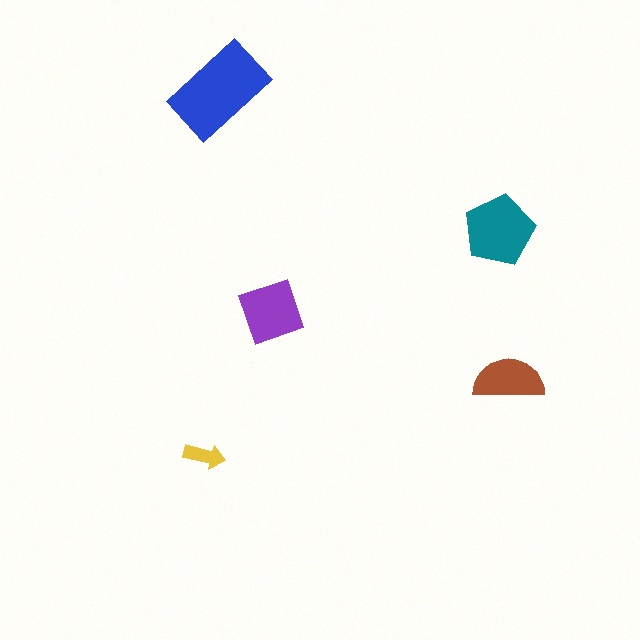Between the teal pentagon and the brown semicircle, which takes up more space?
The teal pentagon.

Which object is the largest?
The blue rectangle.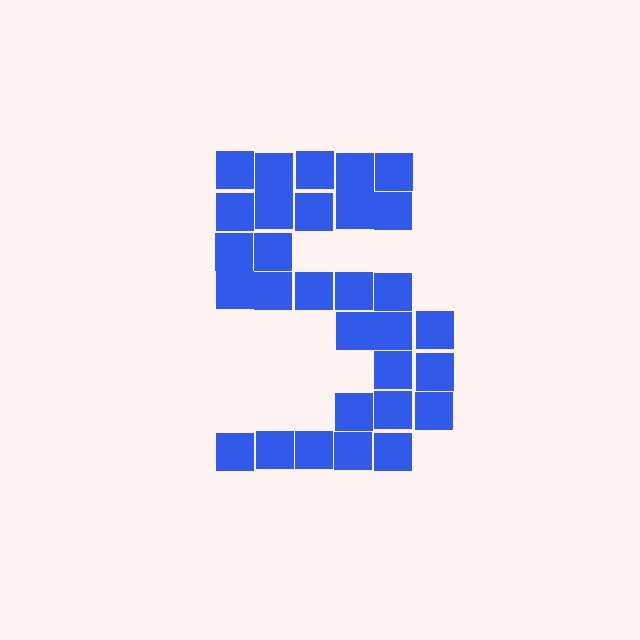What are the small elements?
The small elements are squares.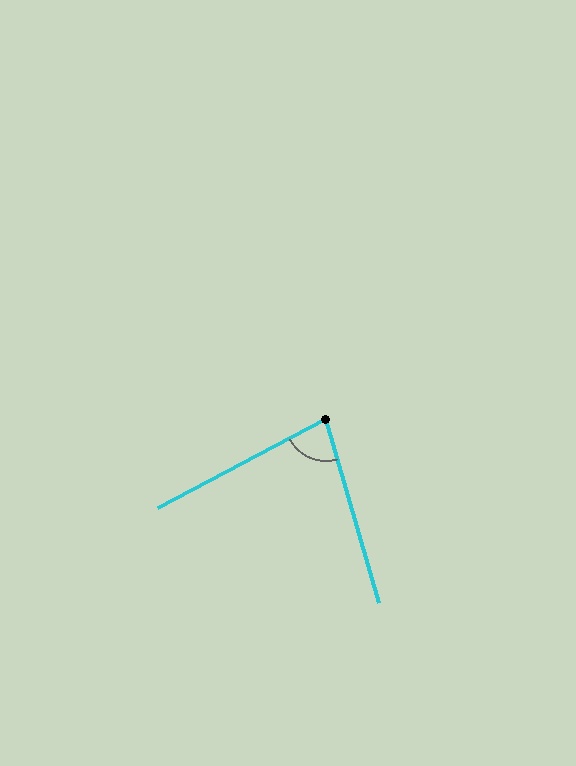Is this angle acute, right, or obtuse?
It is acute.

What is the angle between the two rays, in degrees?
Approximately 78 degrees.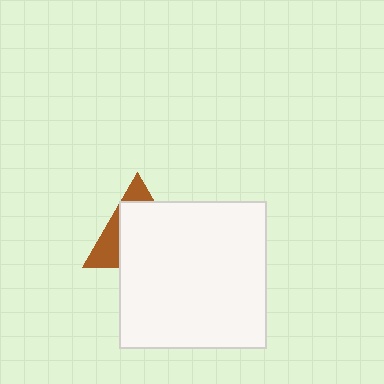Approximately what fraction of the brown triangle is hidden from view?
Roughly 68% of the brown triangle is hidden behind the white square.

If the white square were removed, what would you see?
You would see the complete brown triangle.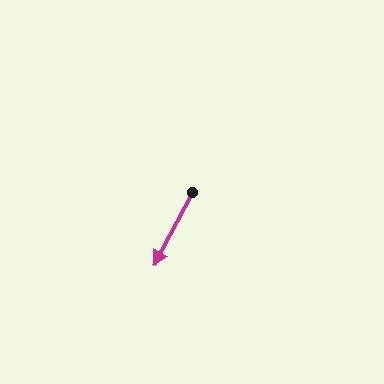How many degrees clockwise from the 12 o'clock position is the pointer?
Approximately 208 degrees.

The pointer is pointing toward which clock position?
Roughly 7 o'clock.